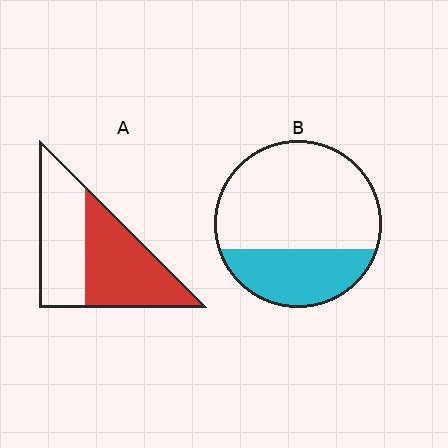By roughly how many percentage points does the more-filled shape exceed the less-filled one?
By roughly 20 percentage points (A over B).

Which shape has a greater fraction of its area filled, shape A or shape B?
Shape A.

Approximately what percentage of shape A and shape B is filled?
A is approximately 55% and B is approximately 30%.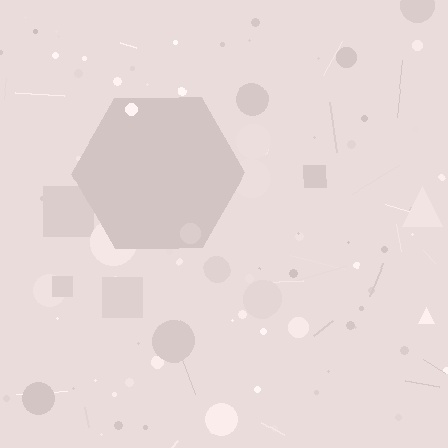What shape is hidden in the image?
A hexagon is hidden in the image.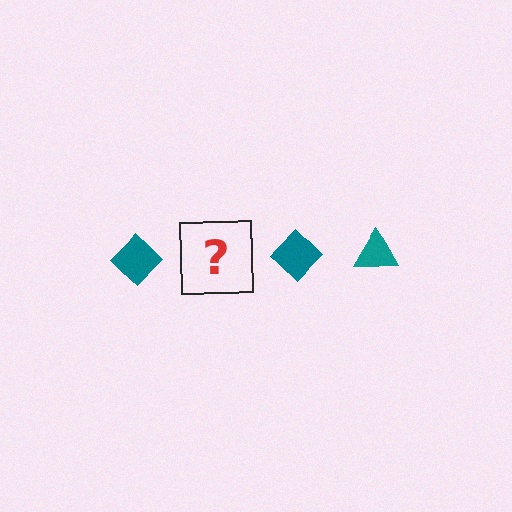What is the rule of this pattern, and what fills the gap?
The rule is that the pattern cycles through diamond, triangle shapes in teal. The gap should be filled with a teal triangle.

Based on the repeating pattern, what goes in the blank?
The blank should be a teal triangle.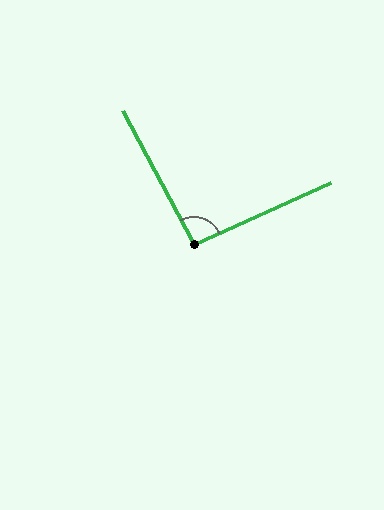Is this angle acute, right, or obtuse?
It is approximately a right angle.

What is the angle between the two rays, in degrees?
Approximately 93 degrees.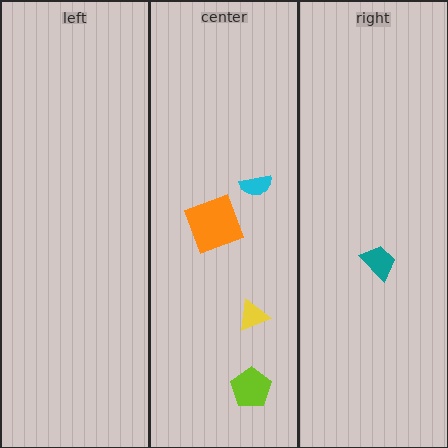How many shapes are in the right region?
1.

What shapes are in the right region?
The teal trapezoid.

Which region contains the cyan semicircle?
The center region.